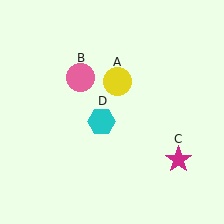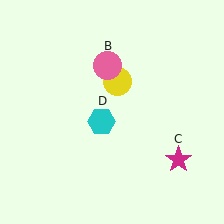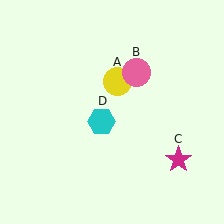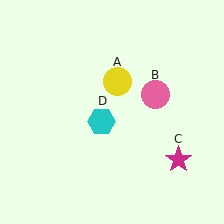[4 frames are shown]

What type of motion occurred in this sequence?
The pink circle (object B) rotated clockwise around the center of the scene.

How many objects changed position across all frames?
1 object changed position: pink circle (object B).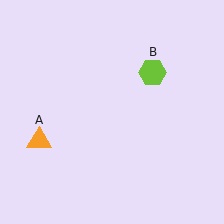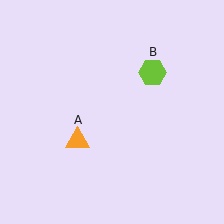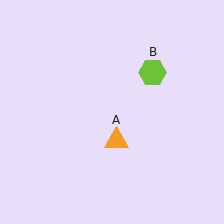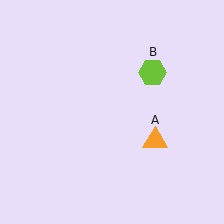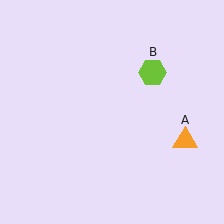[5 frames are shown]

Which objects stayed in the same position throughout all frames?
Lime hexagon (object B) remained stationary.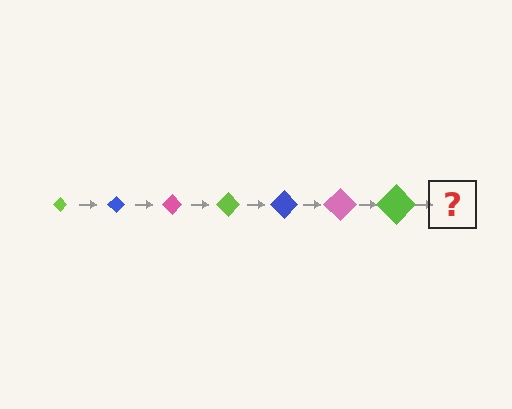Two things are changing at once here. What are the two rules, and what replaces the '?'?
The two rules are that the diamond grows larger each step and the color cycles through lime, blue, and pink. The '?' should be a blue diamond, larger than the previous one.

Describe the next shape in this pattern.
It should be a blue diamond, larger than the previous one.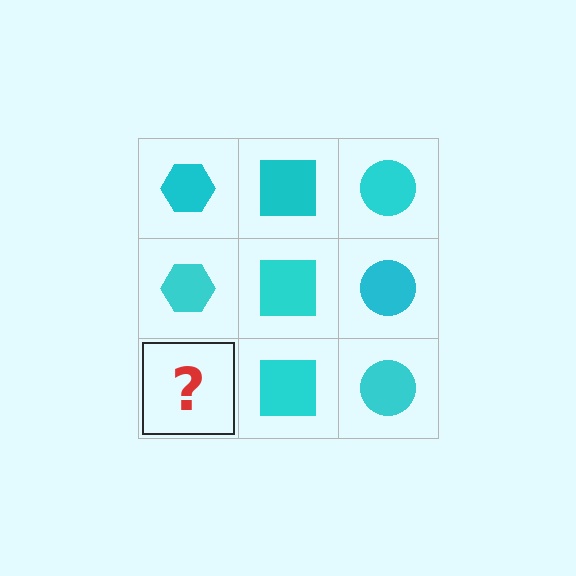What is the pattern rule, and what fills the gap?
The rule is that each column has a consistent shape. The gap should be filled with a cyan hexagon.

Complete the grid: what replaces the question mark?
The question mark should be replaced with a cyan hexagon.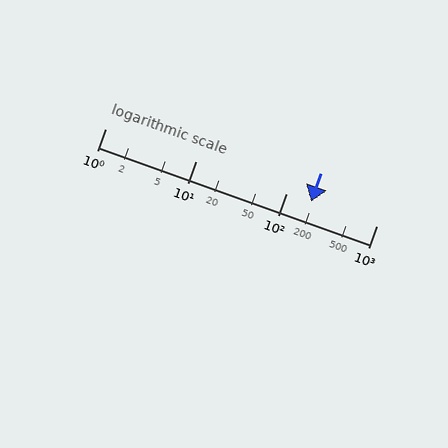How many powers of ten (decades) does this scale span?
The scale spans 3 decades, from 1 to 1000.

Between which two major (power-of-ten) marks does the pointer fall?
The pointer is between 100 and 1000.